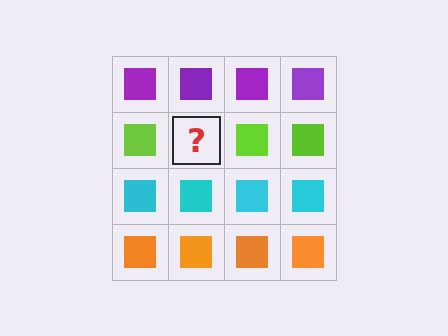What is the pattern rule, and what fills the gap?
The rule is that each row has a consistent color. The gap should be filled with a lime square.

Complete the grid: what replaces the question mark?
The question mark should be replaced with a lime square.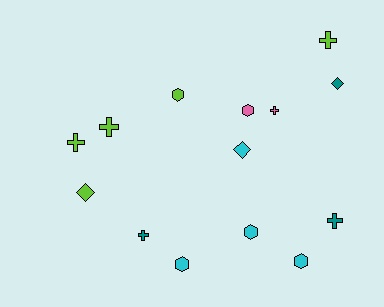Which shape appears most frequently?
Cross, with 6 objects.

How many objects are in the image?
There are 14 objects.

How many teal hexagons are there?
There are no teal hexagons.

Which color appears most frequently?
Lime, with 5 objects.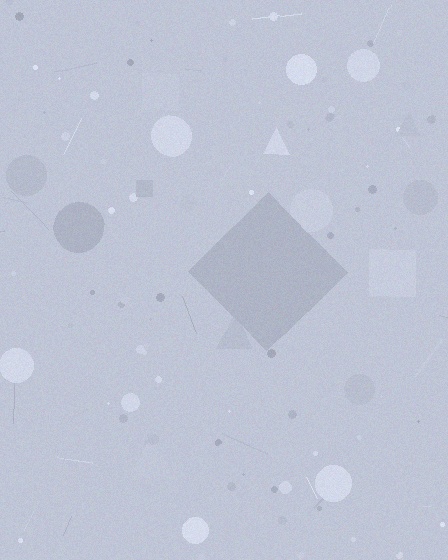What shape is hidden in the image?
A diamond is hidden in the image.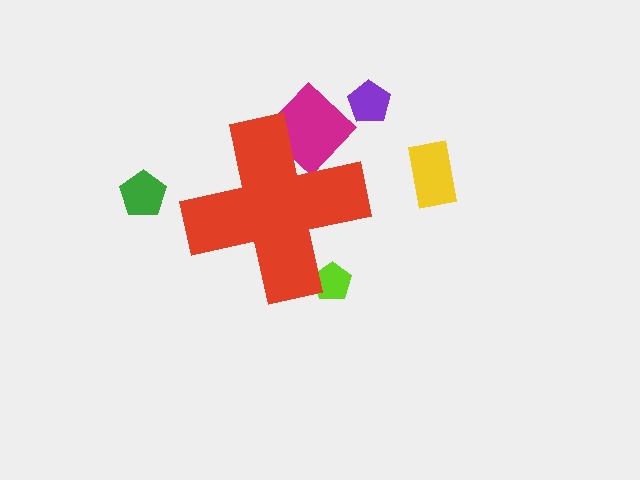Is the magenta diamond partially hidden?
Yes, the magenta diamond is partially hidden behind the red cross.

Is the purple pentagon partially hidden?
No, the purple pentagon is fully visible.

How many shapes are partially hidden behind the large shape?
2 shapes are partially hidden.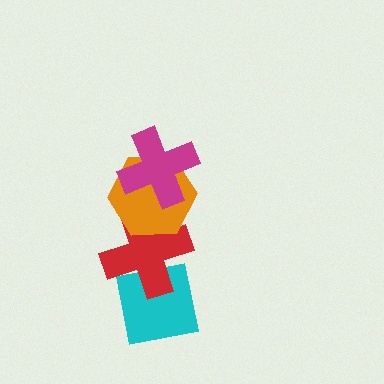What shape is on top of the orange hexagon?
The magenta cross is on top of the orange hexagon.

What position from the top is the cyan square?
The cyan square is 4th from the top.